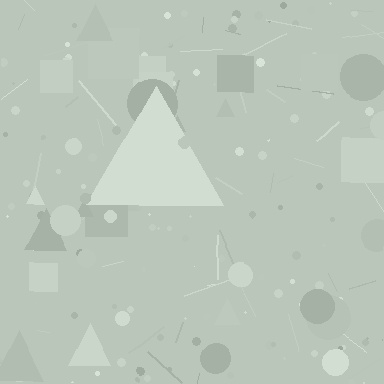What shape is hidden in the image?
A triangle is hidden in the image.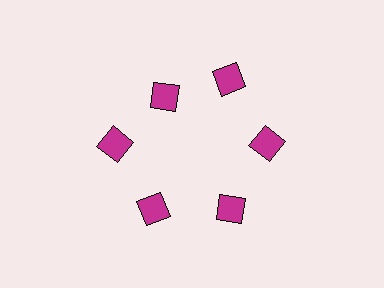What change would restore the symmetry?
The symmetry would be restored by moving it outward, back onto the ring so that all 6 diamonds sit at equal angles and equal distance from the center.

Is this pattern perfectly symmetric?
No. The 6 magenta diamonds are arranged in a ring, but one element near the 11 o'clock position is pulled inward toward the center, breaking the 6-fold rotational symmetry.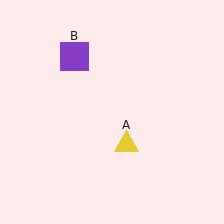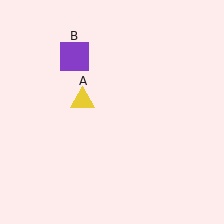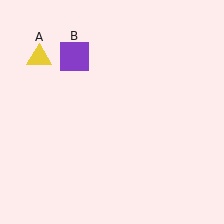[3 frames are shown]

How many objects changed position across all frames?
1 object changed position: yellow triangle (object A).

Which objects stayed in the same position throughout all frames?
Purple square (object B) remained stationary.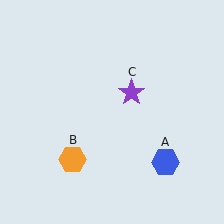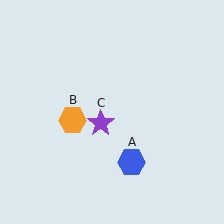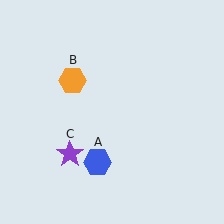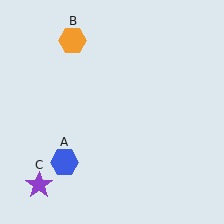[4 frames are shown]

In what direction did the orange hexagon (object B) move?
The orange hexagon (object B) moved up.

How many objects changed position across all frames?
3 objects changed position: blue hexagon (object A), orange hexagon (object B), purple star (object C).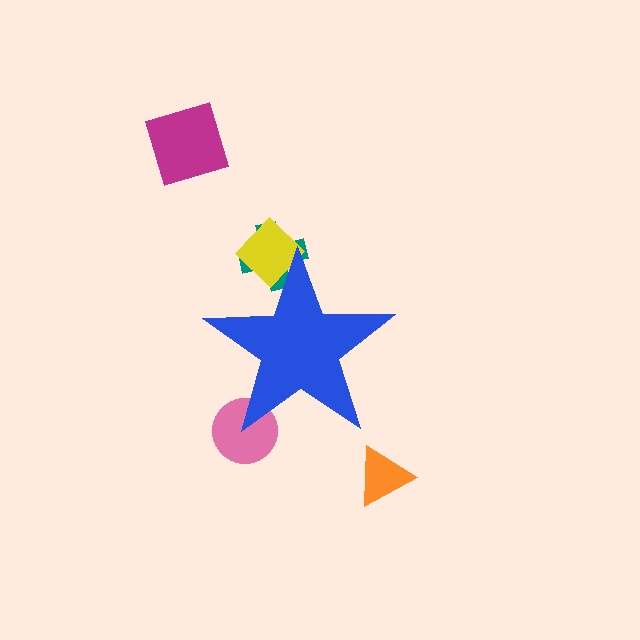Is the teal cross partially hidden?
Yes, the teal cross is partially hidden behind the blue star.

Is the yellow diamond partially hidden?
Yes, the yellow diamond is partially hidden behind the blue star.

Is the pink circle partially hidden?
Yes, the pink circle is partially hidden behind the blue star.